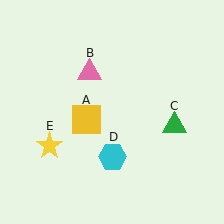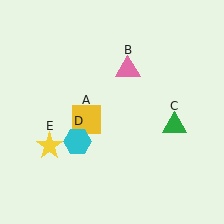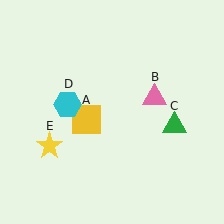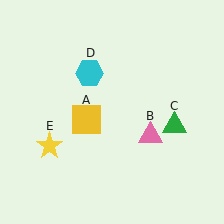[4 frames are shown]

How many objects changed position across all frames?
2 objects changed position: pink triangle (object B), cyan hexagon (object D).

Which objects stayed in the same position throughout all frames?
Yellow square (object A) and green triangle (object C) and yellow star (object E) remained stationary.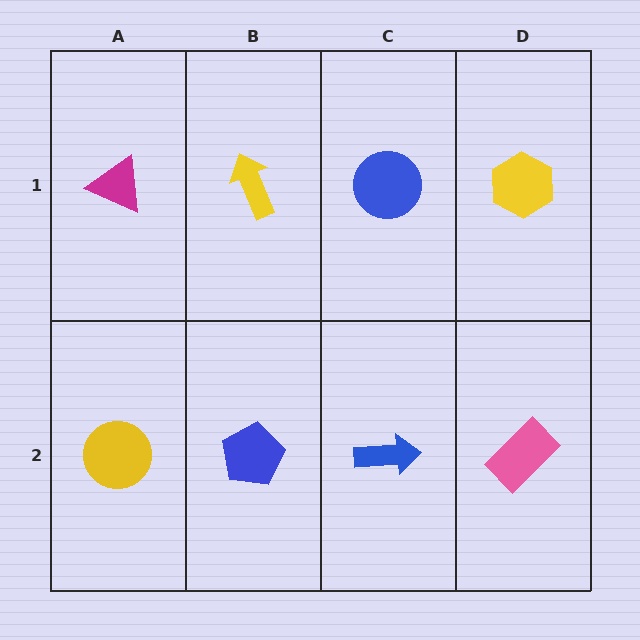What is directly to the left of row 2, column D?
A blue arrow.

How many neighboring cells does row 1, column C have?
3.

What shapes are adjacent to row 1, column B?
A blue pentagon (row 2, column B), a magenta triangle (row 1, column A), a blue circle (row 1, column C).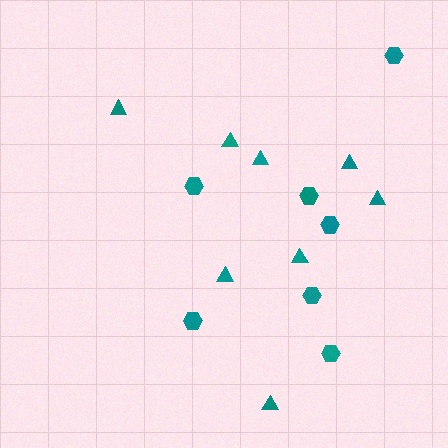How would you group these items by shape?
There are 2 groups: one group of hexagons (7) and one group of triangles (8).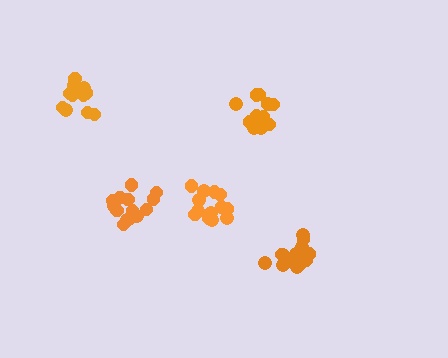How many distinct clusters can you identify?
There are 5 distinct clusters.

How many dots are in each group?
Group 1: 12 dots, Group 2: 15 dots, Group 3: 13 dots, Group 4: 12 dots, Group 5: 15 dots (67 total).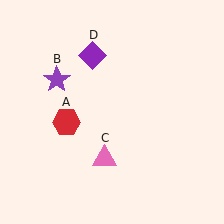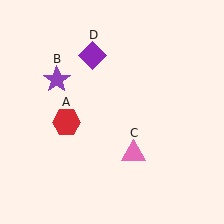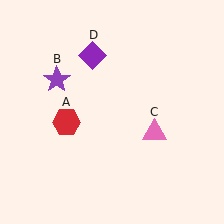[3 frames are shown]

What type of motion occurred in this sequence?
The pink triangle (object C) rotated counterclockwise around the center of the scene.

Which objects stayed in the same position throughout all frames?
Red hexagon (object A) and purple star (object B) and purple diamond (object D) remained stationary.